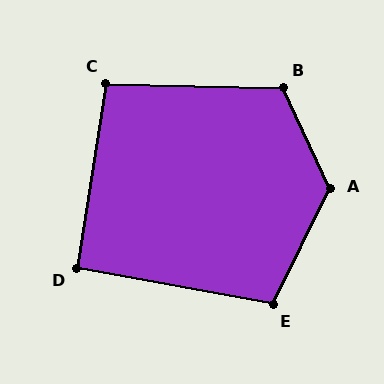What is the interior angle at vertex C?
Approximately 98 degrees (obtuse).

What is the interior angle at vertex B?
Approximately 116 degrees (obtuse).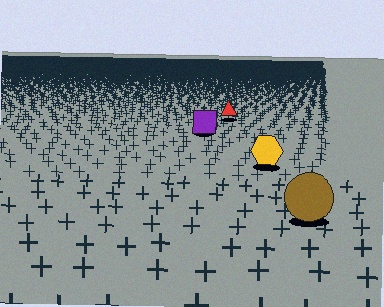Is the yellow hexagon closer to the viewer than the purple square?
Yes. The yellow hexagon is closer — you can tell from the texture gradient: the ground texture is coarser near it.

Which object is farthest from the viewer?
The red triangle is farthest from the viewer. It appears smaller and the ground texture around it is denser.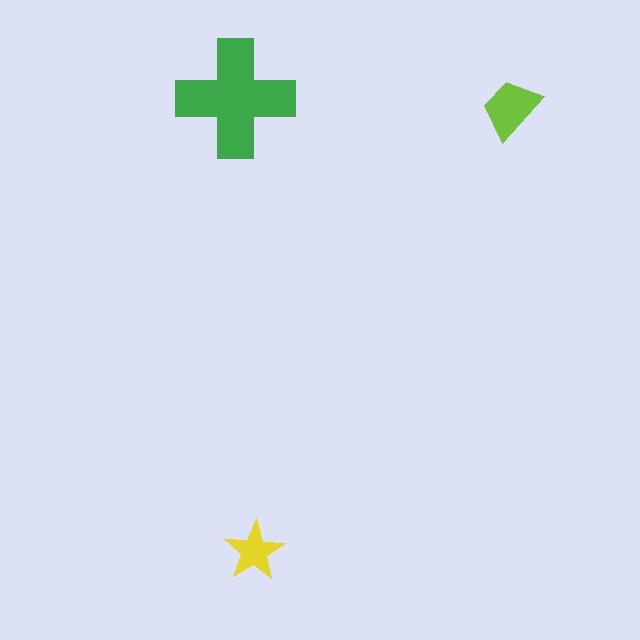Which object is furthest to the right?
The lime trapezoid is rightmost.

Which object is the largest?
The green cross.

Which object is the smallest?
The yellow star.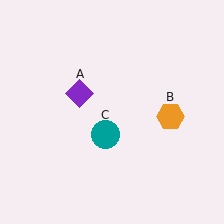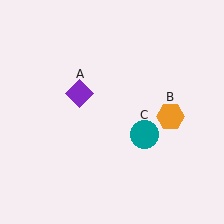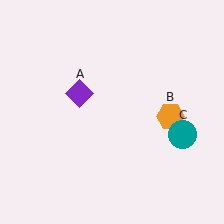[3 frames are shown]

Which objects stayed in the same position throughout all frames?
Purple diamond (object A) and orange hexagon (object B) remained stationary.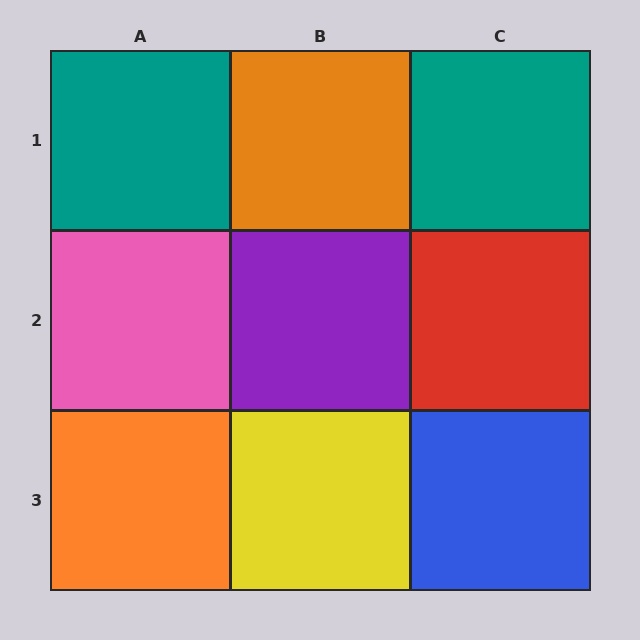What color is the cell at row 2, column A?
Pink.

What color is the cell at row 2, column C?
Red.